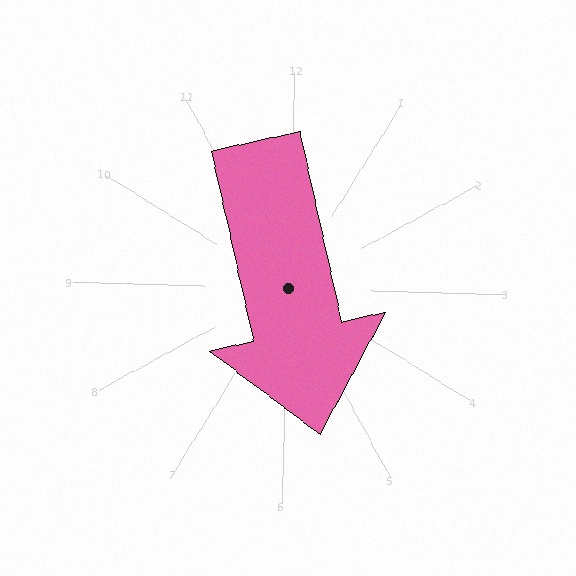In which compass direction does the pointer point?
South.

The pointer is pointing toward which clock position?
Roughly 6 o'clock.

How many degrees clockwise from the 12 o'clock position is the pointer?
Approximately 166 degrees.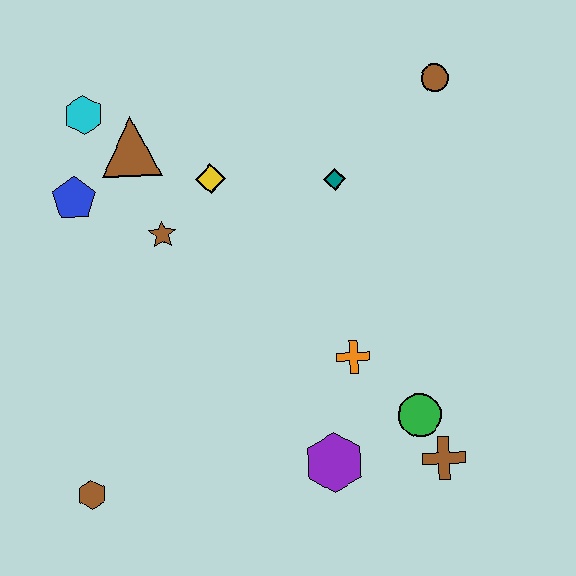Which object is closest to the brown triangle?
The cyan hexagon is closest to the brown triangle.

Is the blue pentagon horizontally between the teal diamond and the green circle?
No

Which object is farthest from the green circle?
The cyan hexagon is farthest from the green circle.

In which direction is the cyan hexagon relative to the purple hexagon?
The cyan hexagon is above the purple hexagon.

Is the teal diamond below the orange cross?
No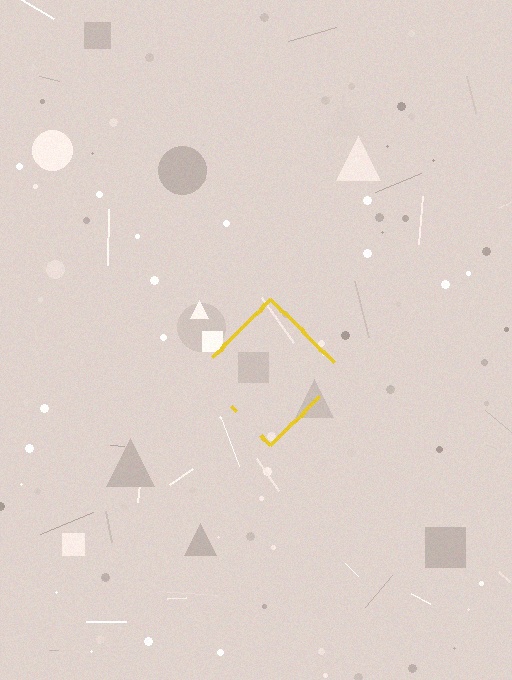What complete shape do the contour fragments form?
The contour fragments form a diamond.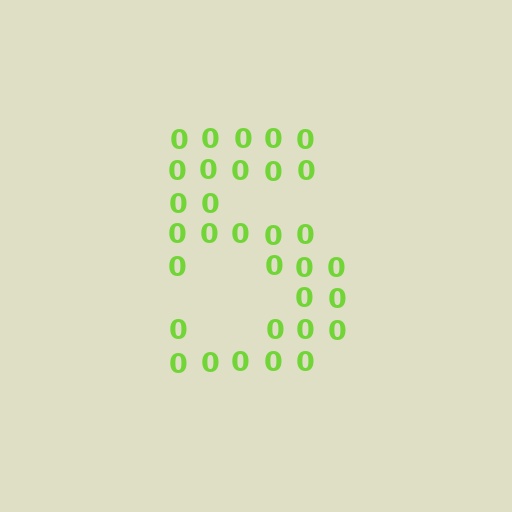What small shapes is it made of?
It is made of small digit 0's.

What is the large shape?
The large shape is the digit 5.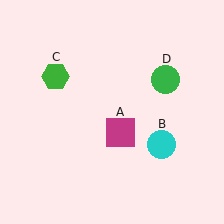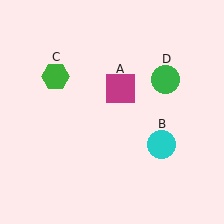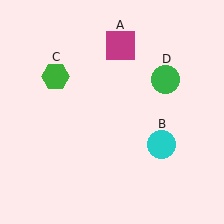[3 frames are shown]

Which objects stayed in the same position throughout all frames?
Cyan circle (object B) and green hexagon (object C) and green circle (object D) remained stationary.